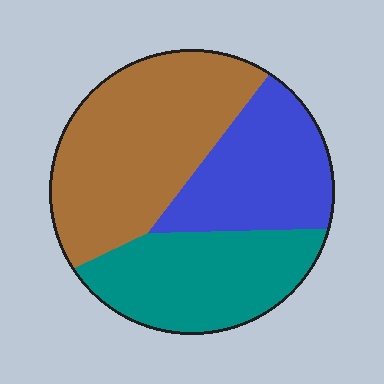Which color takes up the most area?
Brown, at roughly 45%.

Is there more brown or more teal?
Brown.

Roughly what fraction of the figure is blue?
Blue covers around 25% of the figure.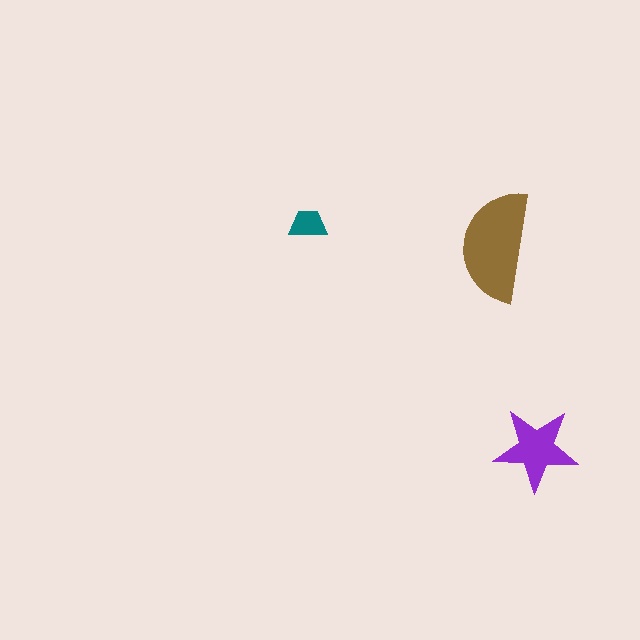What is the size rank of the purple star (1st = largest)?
2nd.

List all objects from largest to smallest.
The brown semicircle, the purple star, the teal trapezoid.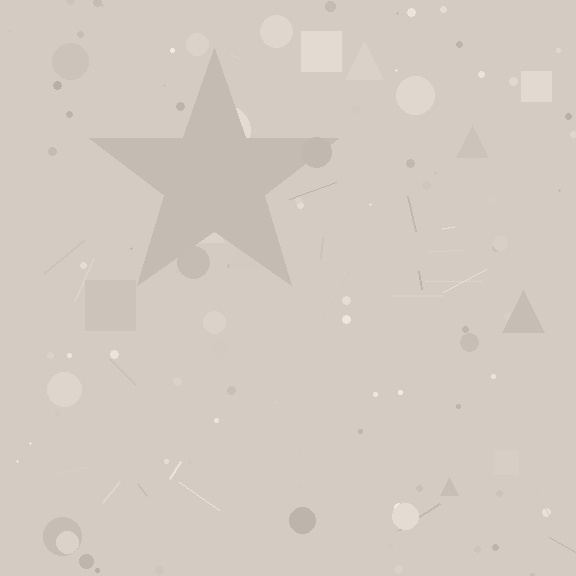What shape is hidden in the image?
A star is hidden in the image.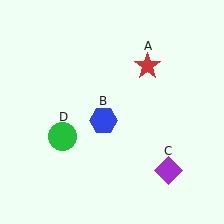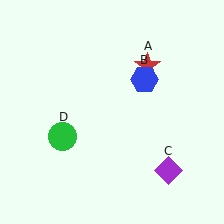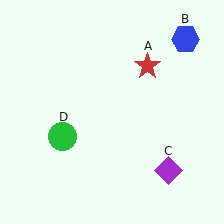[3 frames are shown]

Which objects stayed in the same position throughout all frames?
Red star (object A) and purple diamond (object C) and green circle (object D) remained stationary.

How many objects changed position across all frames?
1 object changed position: blue hexagon (object B).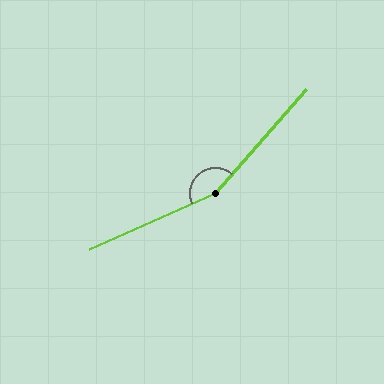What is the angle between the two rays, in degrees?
Approximately 155 degrees.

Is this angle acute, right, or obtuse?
It is obtuse.